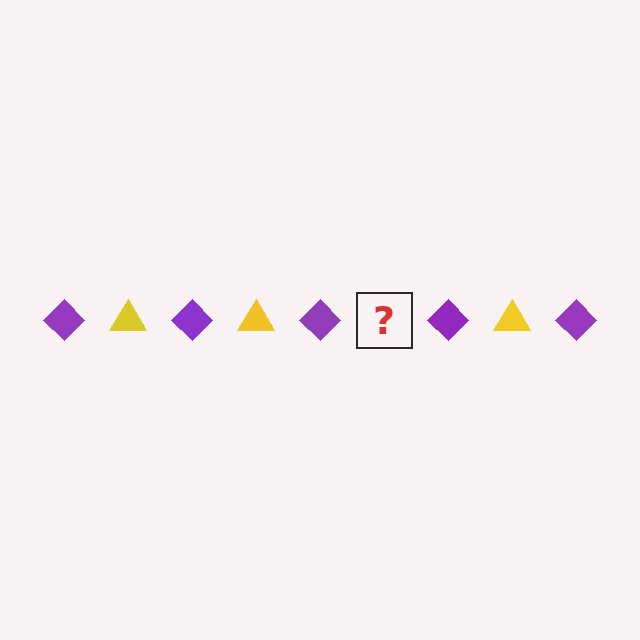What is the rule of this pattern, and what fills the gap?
The rule is that the pattern alternates between purple diamond and yellow triangle. The gap should be filled with a yellow triangle.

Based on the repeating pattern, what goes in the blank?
The blank should be a yellow triangle.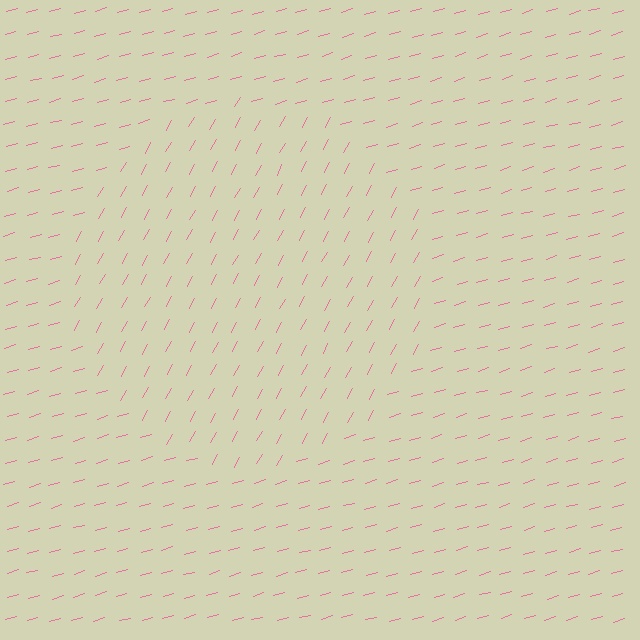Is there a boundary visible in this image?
Yes, there is a texture boundary formed by a change in line orientation.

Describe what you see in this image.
The image is filled with small pink line segments. A circle region in the image has lines oriented differently from the surrounding lines, creating a visible texture boundary.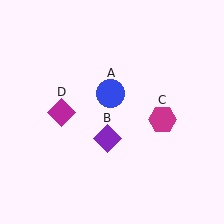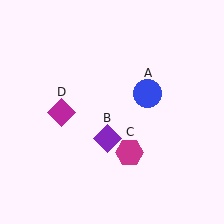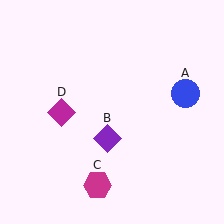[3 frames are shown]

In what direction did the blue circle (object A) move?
The blue circle (object A) moved right.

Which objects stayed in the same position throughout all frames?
Purple diamond (object B) and magenta diamond (object D) remained stationary.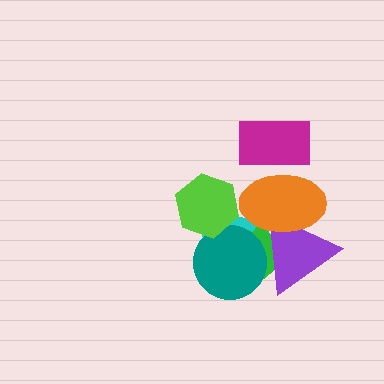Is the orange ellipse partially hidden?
Yes, it is partially covered by another shape.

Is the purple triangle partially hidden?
Yes, it is partially covered by another shape.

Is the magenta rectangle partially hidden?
No, no other shape covers it.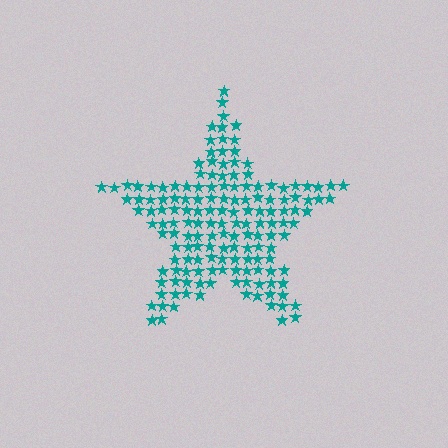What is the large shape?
The large shape is a star.